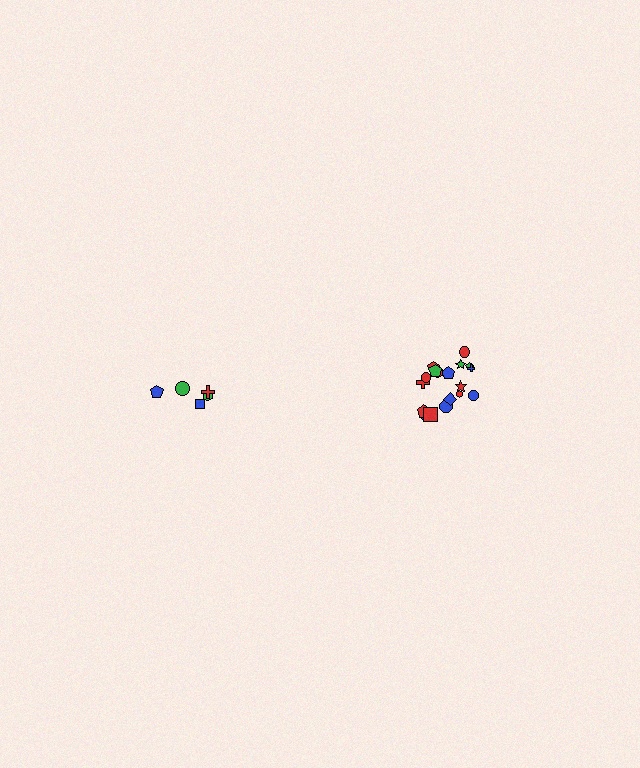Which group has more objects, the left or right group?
The right group.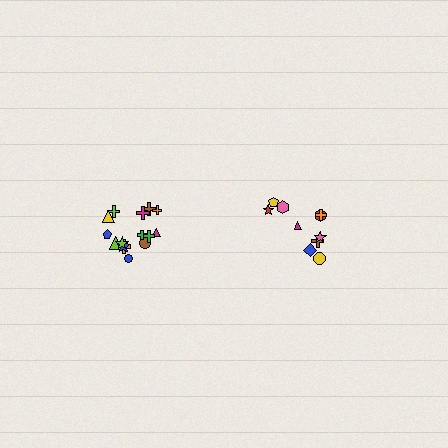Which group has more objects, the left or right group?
The left group.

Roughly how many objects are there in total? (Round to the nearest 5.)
Roughly 25 objects in total.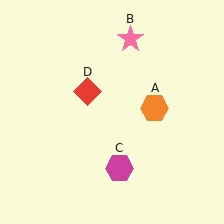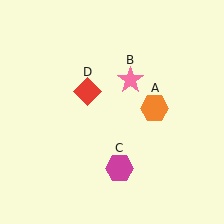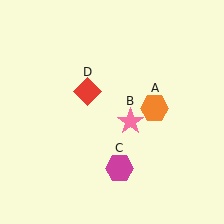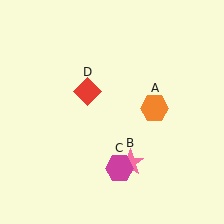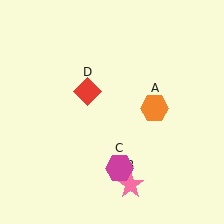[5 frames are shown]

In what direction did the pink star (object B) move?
The pink star (object B) moved down.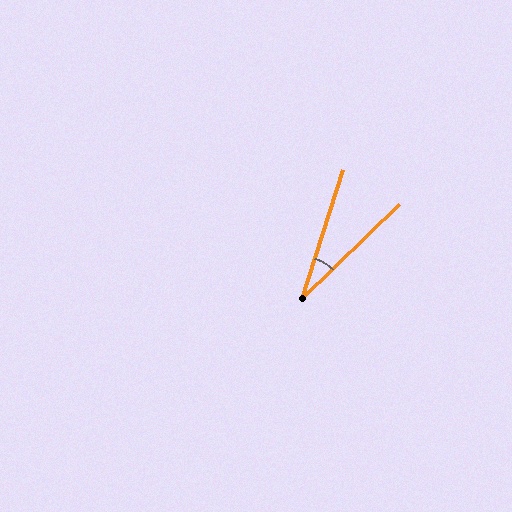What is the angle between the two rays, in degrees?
Approximately 28 degrees.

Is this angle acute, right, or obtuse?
It is acute.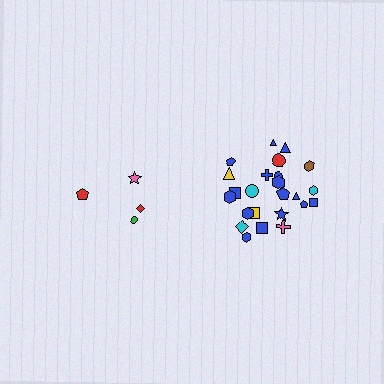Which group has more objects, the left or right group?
The right group.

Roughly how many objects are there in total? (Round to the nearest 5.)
Roughly 30 objects in total.